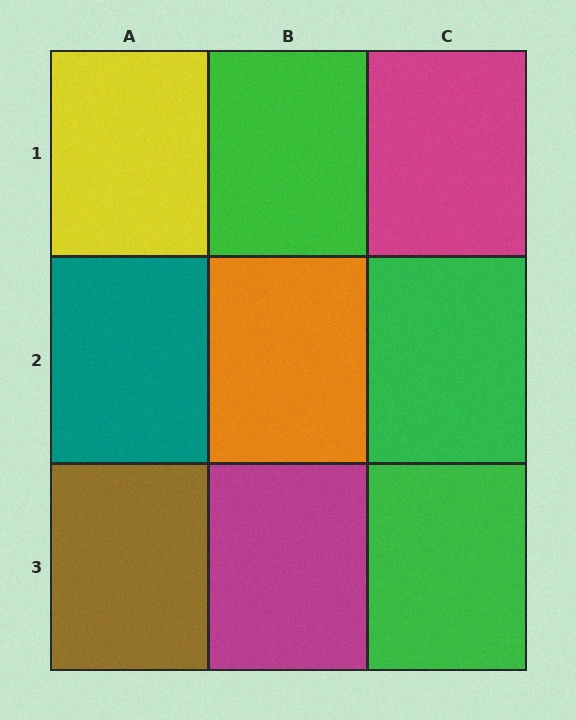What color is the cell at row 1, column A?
Yellow.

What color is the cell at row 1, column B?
Green.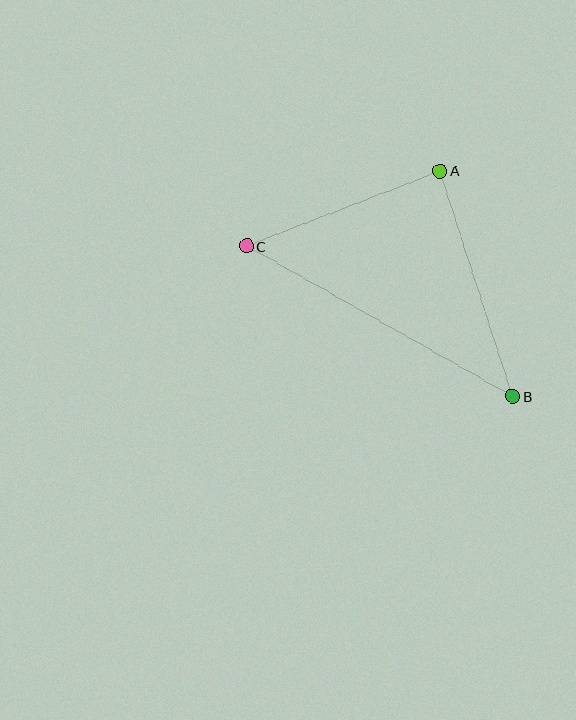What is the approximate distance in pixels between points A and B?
The distance between A and B is approximately 237 pixels.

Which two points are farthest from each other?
Points B and C are farthest from each other.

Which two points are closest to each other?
Points A and C are closest to each other.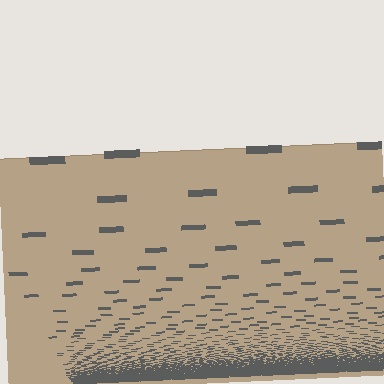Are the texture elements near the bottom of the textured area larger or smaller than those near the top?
Smaller. The gradient is inverted — elements near the bottom are smaller and denser.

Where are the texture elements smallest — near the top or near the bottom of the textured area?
Near the bottom.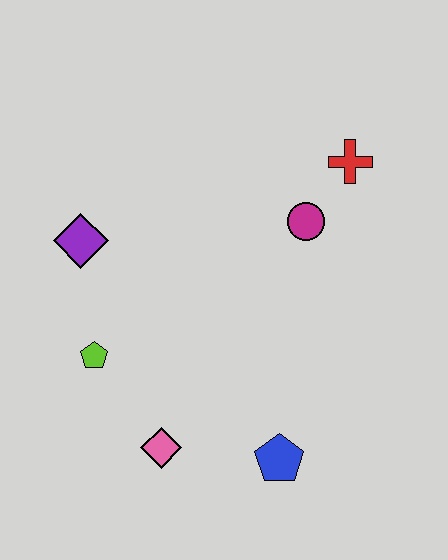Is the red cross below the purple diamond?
No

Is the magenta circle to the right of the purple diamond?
Yes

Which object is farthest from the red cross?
The pink diamond is farthest from the red cross.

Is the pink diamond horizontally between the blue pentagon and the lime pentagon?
Yes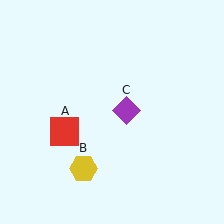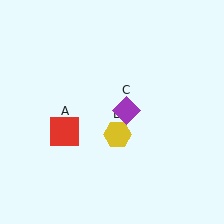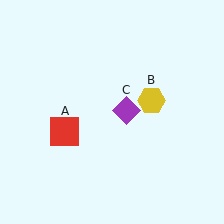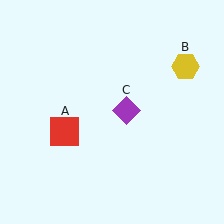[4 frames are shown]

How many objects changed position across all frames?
1 object changed position: yellow hexagon (object B).